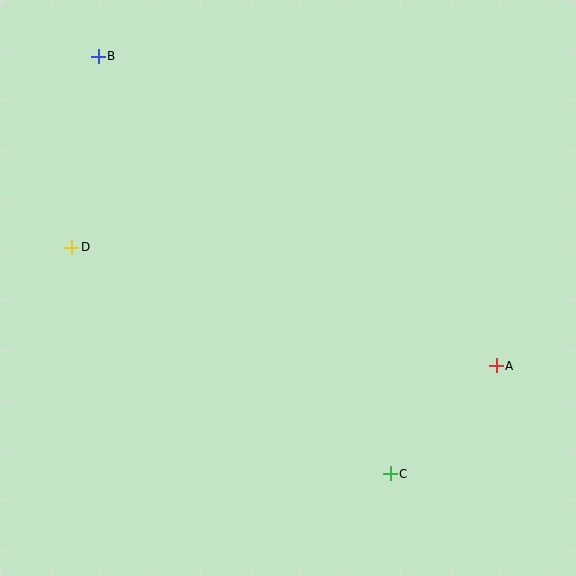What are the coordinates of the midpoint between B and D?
The midpoint between B and D is at (85, 152).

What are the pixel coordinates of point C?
Point C is at (390, 474).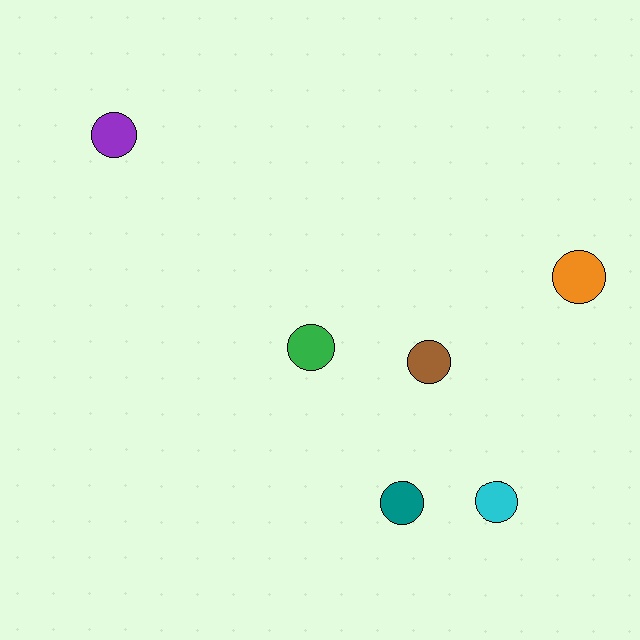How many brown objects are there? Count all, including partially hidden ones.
There is 1 brown object.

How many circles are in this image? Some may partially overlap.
There are 6 circles.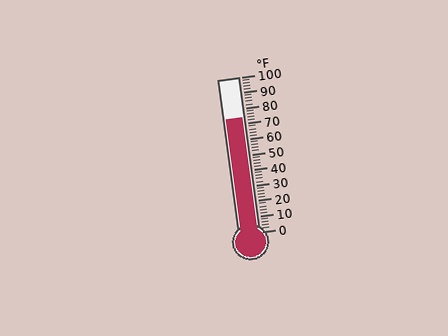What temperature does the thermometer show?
The thermometer shows approximately 74°F.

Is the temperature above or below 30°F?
The temperature is above 30°F.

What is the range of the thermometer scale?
The thermometer scale ranges from 0°F to 100°F.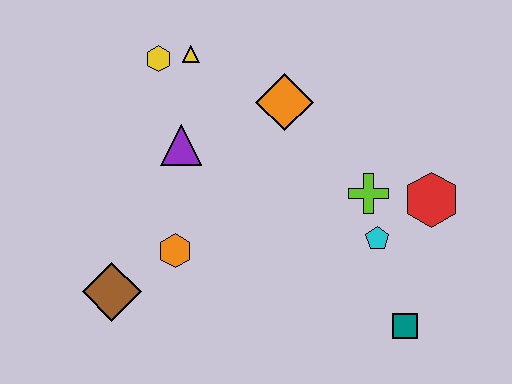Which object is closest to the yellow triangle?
The yellow hexagon is closest to the yellow triangle.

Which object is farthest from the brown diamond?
The red hexagon is farthest from the brown diamond.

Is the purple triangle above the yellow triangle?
No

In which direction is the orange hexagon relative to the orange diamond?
The orange hexagon is below the orange diamond.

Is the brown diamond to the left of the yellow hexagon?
Yes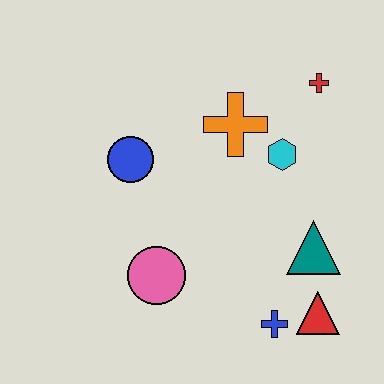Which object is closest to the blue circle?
The orange cross is closest to the blue circle.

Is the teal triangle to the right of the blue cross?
Yes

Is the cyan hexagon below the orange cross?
Yes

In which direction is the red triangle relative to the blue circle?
The red triangle is to the right of the blue circle.